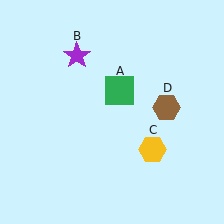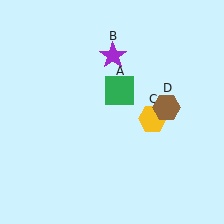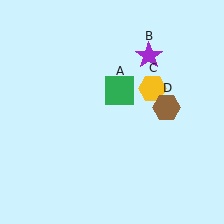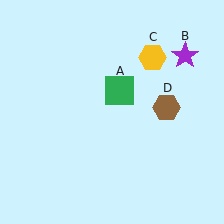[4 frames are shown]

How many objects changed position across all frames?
2 objects changed position: purple star (object B), yellow hexagon (object C).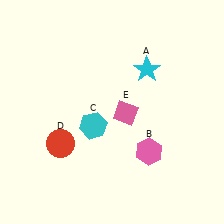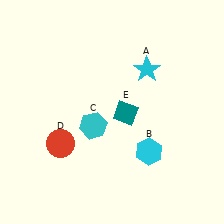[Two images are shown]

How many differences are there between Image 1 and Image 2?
There are 2 differences between the two images.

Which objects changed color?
B changed from pink to cyan. E changed from pink to teal.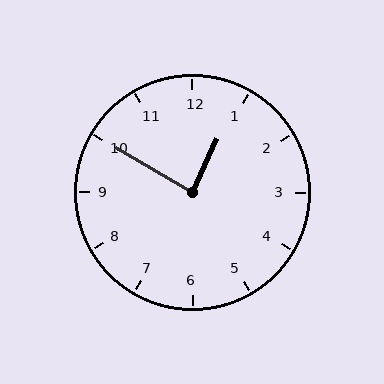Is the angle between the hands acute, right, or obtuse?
It is right.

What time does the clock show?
12:50.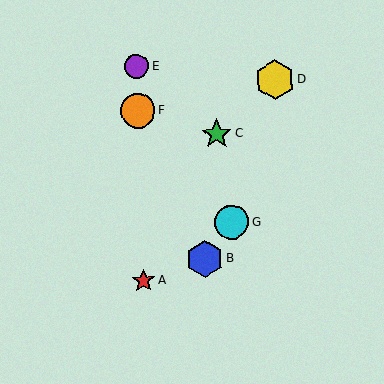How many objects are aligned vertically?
3 objects (A, E, F) are aligned vertically.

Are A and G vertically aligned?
No, A is at x≈143 and G is at x≈232.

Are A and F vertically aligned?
Yes, both are at x≈143.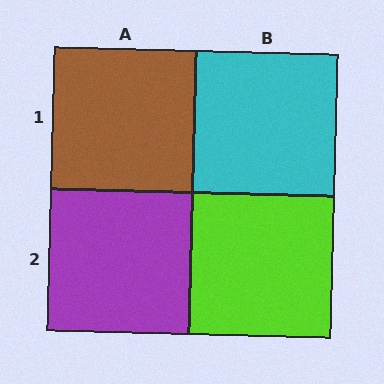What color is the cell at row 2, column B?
Lime.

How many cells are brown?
1 cell is brown.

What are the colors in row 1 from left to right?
Brown, cyan.